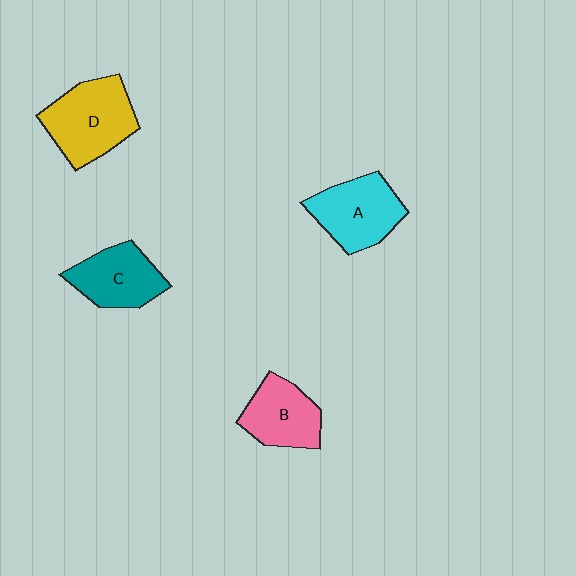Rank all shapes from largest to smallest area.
From largest to smallest: D (yellow), A (cyan), C (teal), B (pink).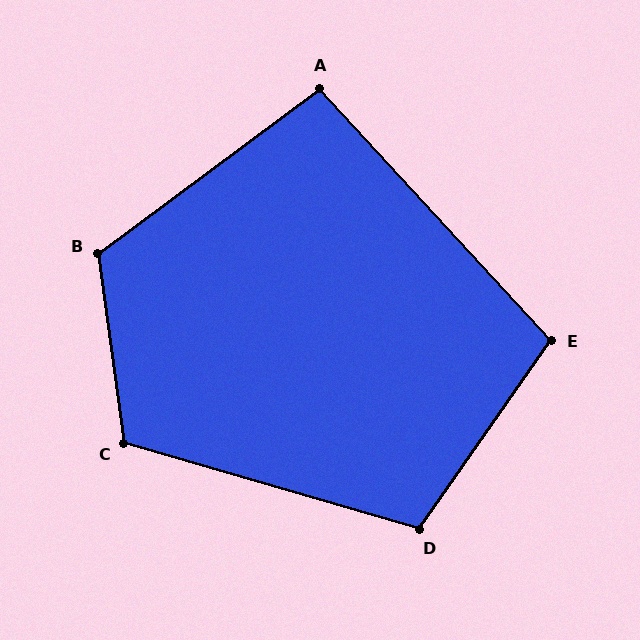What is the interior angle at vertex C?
Approximately 114 degrees (obtuse).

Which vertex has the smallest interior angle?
A, at approximately 96 degrees.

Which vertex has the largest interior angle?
B, at approximately 119 degrees.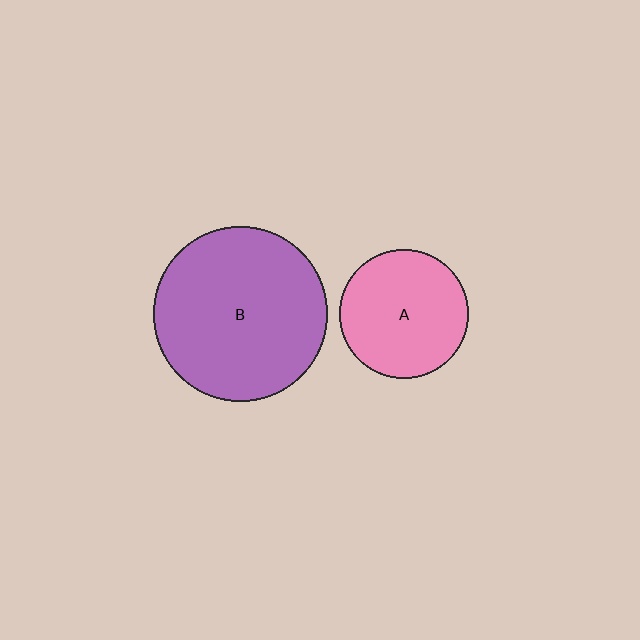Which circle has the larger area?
Circle B (purple).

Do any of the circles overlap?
No, none of the circles overlap.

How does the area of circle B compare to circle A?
Approximately 1.8 times.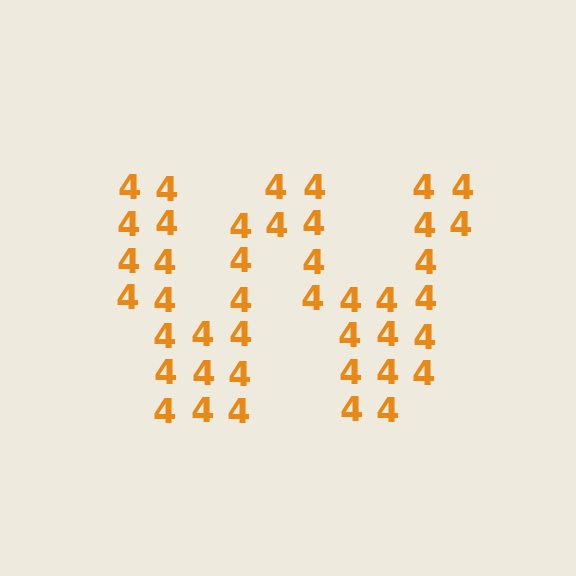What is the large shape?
The large shape is the letter W.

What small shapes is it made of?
It is made of small digit 4's.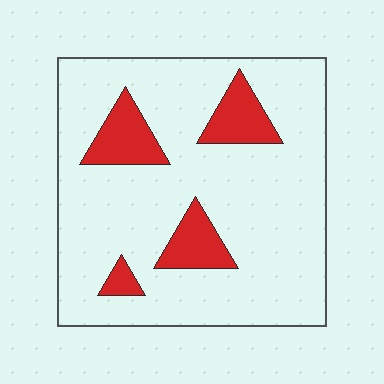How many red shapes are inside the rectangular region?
4.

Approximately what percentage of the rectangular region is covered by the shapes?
Approximately 15%.